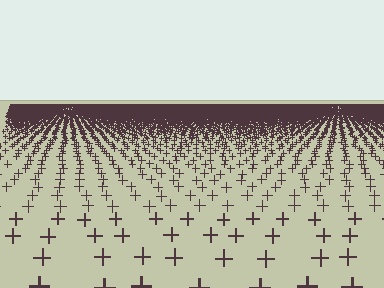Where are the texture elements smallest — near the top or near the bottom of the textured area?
Near the top.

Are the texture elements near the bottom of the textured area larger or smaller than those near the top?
Larger. Near the bottom, elements are closer to the viewer and appear at a bigger on-screen size.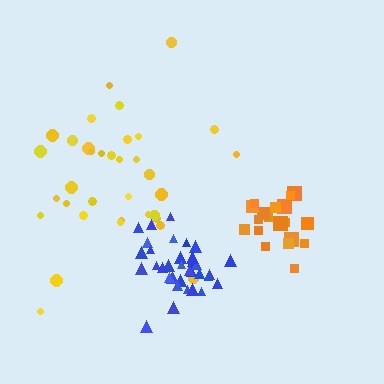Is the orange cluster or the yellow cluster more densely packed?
Orange.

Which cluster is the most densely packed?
Blue.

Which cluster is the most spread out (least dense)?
Yellow.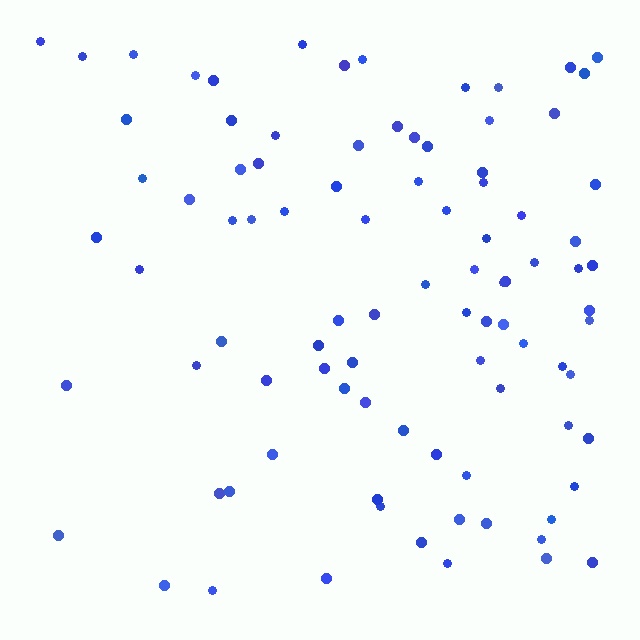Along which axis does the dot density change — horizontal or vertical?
Horizontal.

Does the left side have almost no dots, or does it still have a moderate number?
Still a moderate number, just noticeably fewer than the right.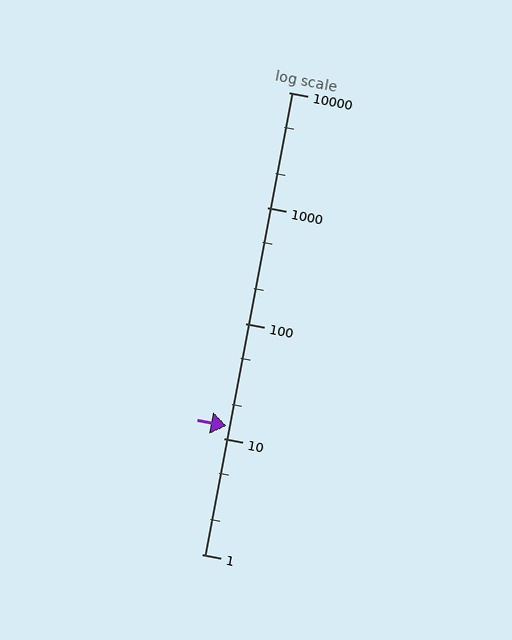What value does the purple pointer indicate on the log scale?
The pointer indicates approximately 13.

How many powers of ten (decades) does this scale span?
The scale spans 4 decades, from 1 to 10000.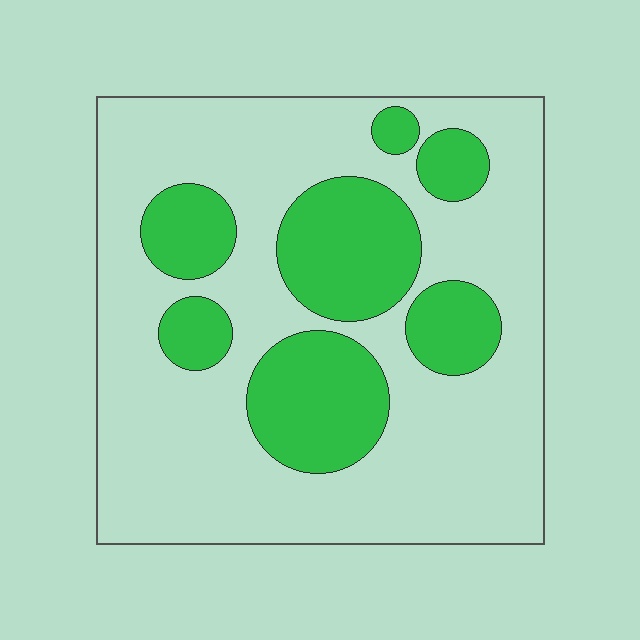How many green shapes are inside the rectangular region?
7.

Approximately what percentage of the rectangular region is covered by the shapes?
Approximately 30%.